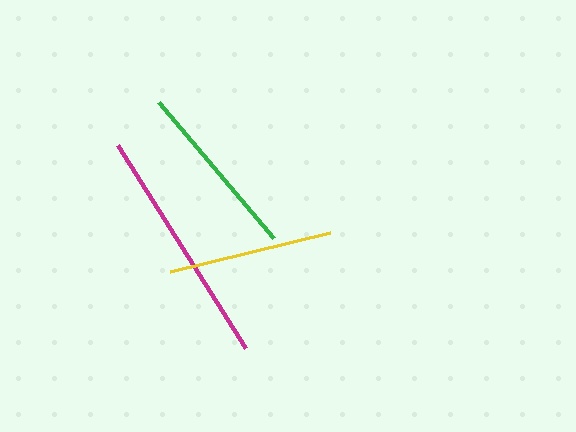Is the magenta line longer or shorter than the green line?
The magenta line is longer than the green line.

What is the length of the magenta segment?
The magenta segment is approximately 240 pixels long.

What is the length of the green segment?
The green segment is approximately 178 pixels long.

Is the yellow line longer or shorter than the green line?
The green line is longer than the yellow line.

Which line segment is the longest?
The magenta line is the longest at approximately 240 pixels.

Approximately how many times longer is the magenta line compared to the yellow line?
The magenta line is approximately 1.5 times the length of the yellow line.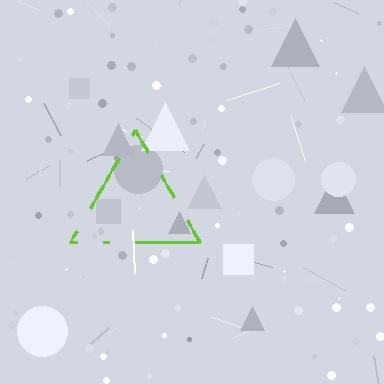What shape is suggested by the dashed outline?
The dashed outline suggests a triangle.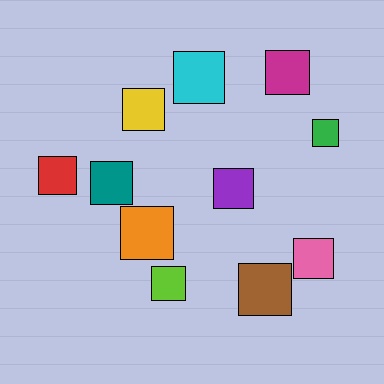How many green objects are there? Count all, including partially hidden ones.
There is 1 green object.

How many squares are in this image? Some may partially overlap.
There are 11 squares.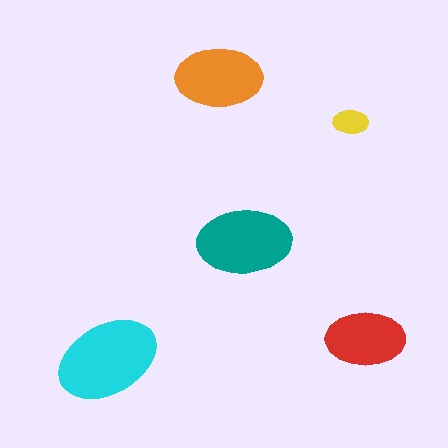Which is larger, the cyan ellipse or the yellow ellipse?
The cyan one.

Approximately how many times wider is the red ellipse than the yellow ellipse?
About 2 times wider.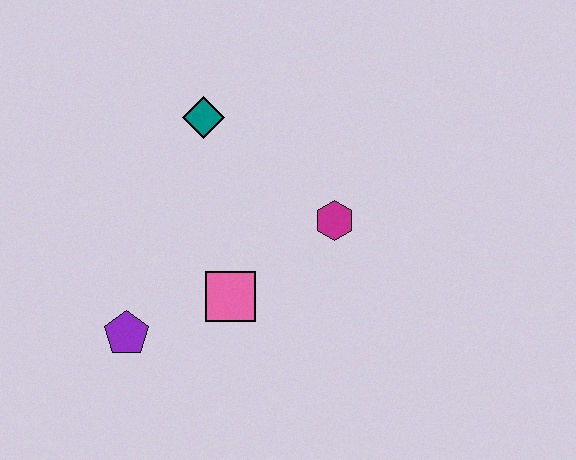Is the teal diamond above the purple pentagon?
Yes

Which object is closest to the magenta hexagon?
The pink square is closest to the magenta hexagon.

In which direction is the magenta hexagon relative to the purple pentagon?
The magenta hexagon is to the right of the purple pentagon.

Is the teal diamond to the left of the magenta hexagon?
Yes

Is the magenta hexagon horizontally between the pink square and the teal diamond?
No